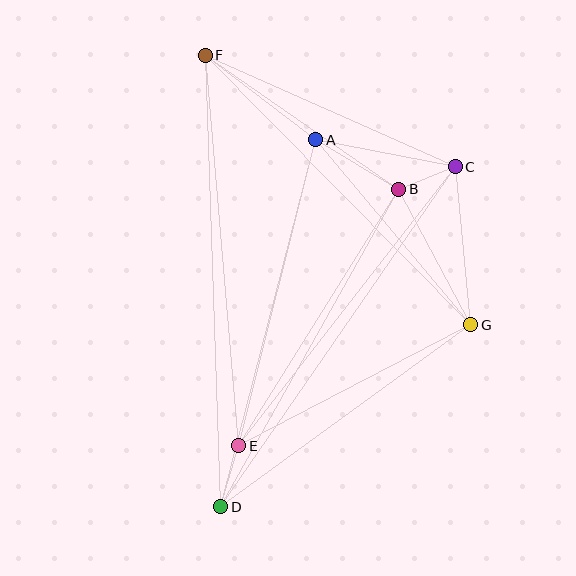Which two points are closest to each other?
Points B and C are closest to each other.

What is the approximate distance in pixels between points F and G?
The distance between F and G is approximately 378 pixels.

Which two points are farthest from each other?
Points D and F are farthest from each other.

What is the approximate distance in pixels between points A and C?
The distance between A and C is approximately 142 pixels.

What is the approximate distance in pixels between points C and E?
The distance between C and E is approximately 353 pixels.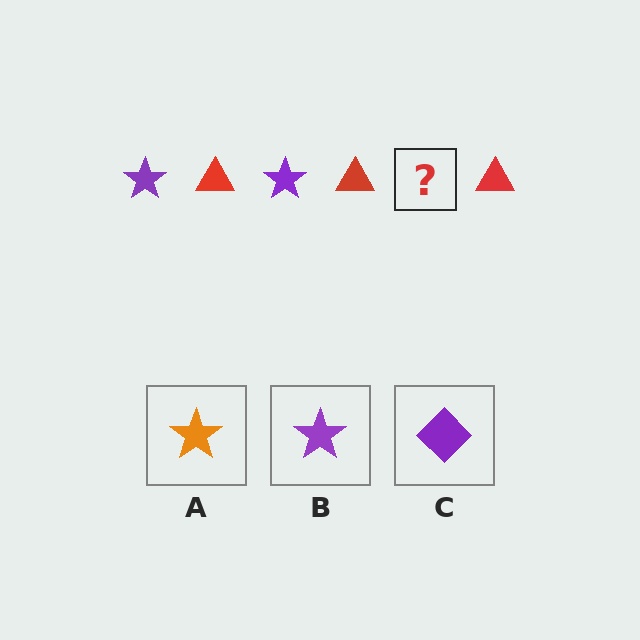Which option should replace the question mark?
Option B.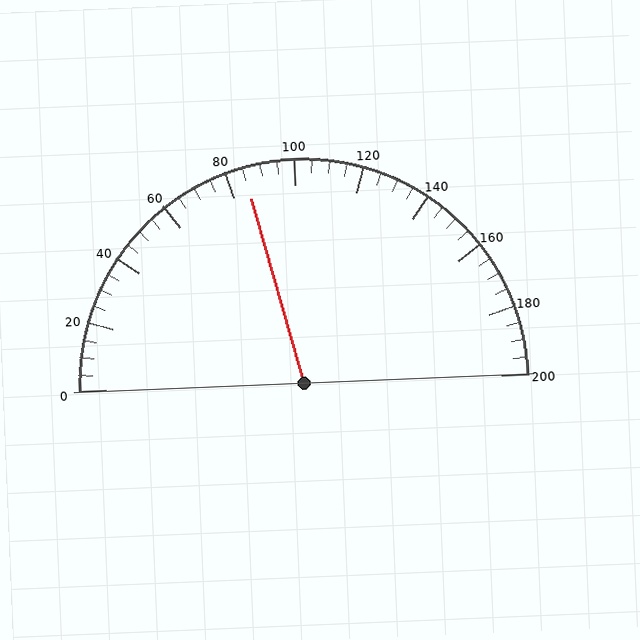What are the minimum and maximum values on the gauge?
The gauge ranges from 0 to 200.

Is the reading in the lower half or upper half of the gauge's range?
The reading is in the lower half of the range (0 to 200).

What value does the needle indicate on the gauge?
The needle indicates approximately 85.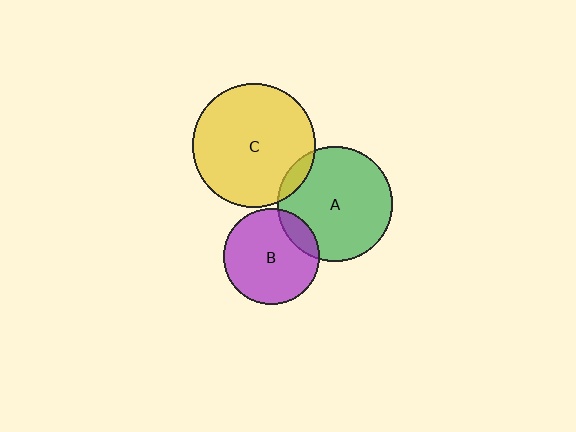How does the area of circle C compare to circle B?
Approximately 1.7 times.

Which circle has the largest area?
Circle C (yellow).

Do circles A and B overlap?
Yes.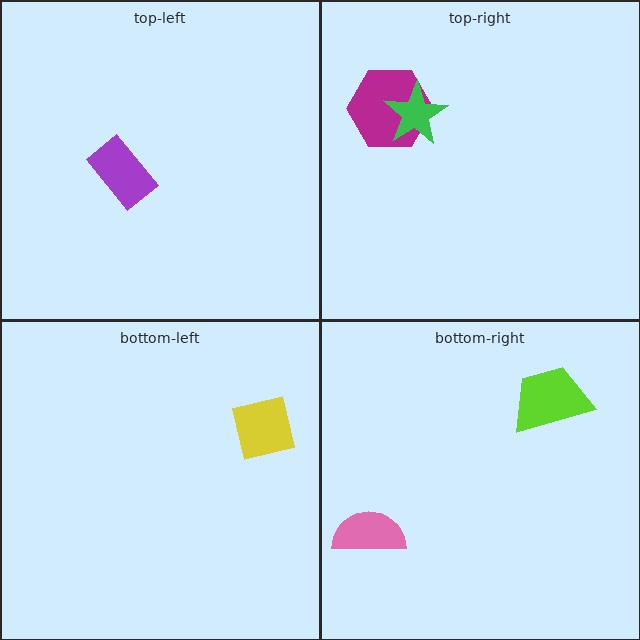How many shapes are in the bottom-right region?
2.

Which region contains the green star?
The top-right region.